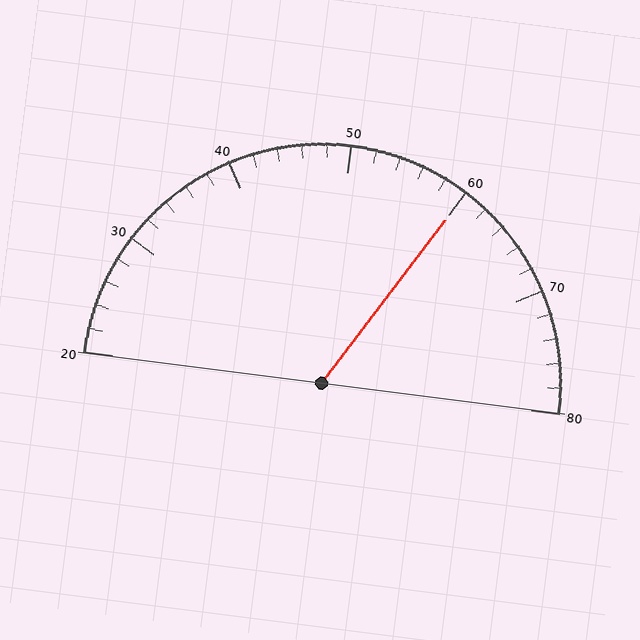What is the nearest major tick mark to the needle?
The nearest major tick mark is 60.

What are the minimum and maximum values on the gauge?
The gauge ranges from 20 to 80.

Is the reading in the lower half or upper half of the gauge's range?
The reading is in the upper half of the range (20 to 80).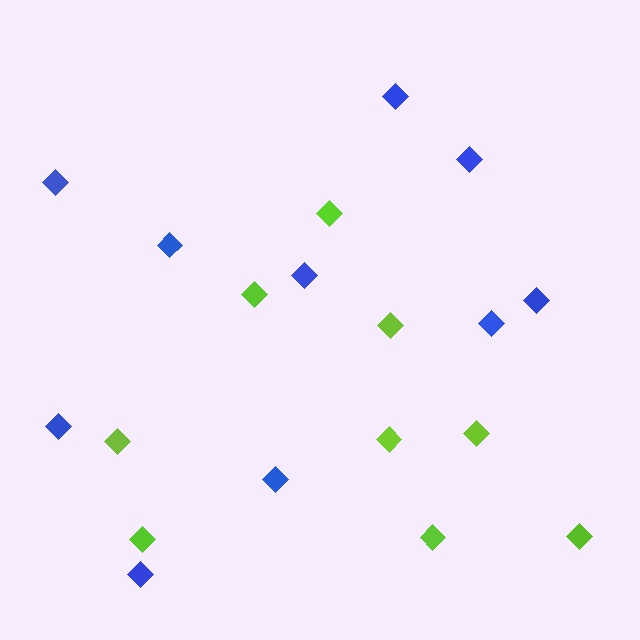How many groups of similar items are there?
There are 2 groups: one group of blue diamonds (10) and one group of lime diamonds (9).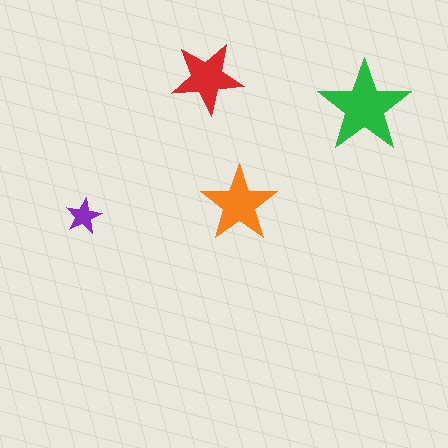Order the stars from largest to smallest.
the green one, the orange one, the red one, the purple one.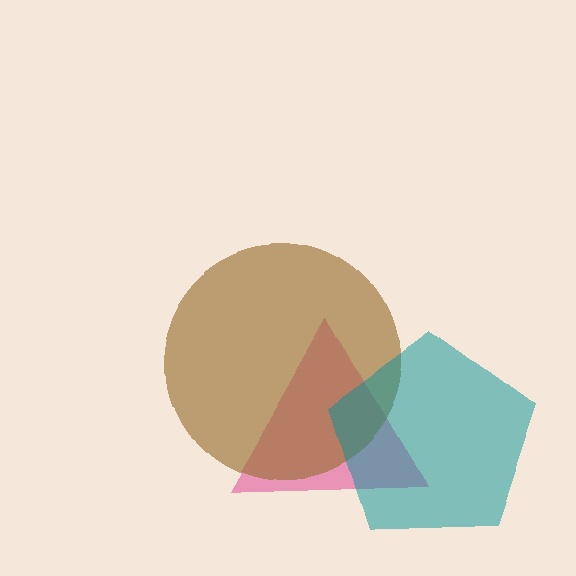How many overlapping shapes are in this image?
There are 3 overlapping shapes in the image.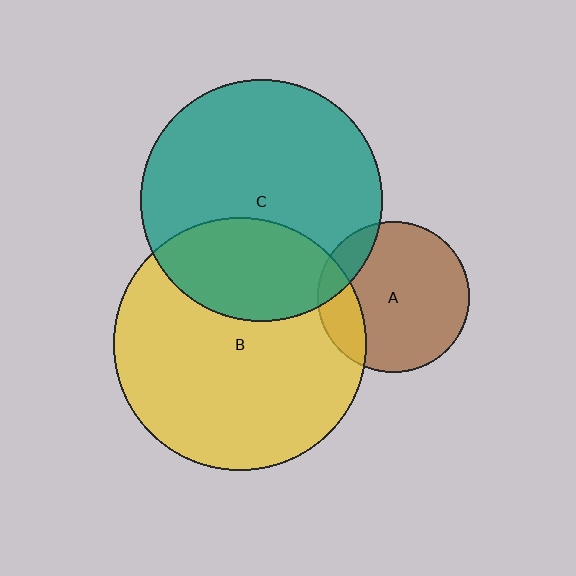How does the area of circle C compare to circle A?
Approximately 2.6 times.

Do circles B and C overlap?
Yes.